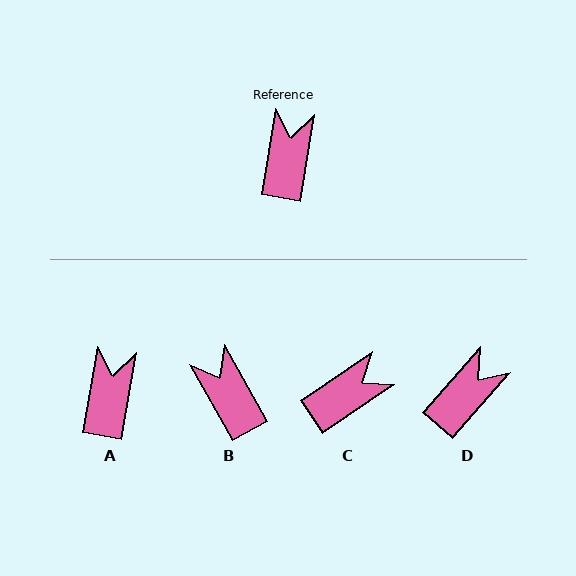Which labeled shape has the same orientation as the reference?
A.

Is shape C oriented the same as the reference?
No, it is off by about 47 degrees.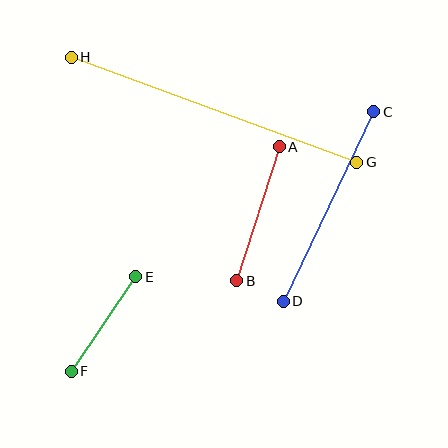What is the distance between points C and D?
The distance is approximately 210 pixels.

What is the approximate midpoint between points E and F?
The midpoint is at approximately (104, 324) pixels.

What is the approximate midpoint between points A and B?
The midpoint is at approximately (258, 214) pixels.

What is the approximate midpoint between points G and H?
The midpoint is at approximately (214, 110) pixels.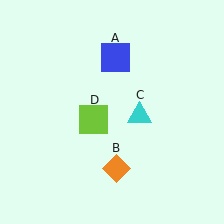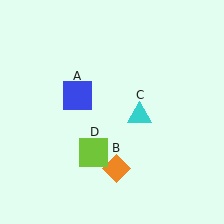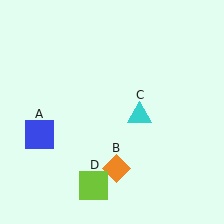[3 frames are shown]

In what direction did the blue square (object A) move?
The blue square (object A) moved down and to the left.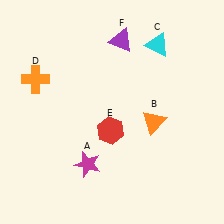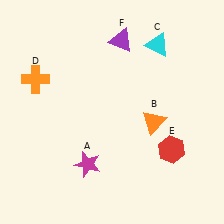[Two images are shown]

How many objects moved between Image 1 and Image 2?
1 object moved between the two images.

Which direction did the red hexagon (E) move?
The red hexagon (E) moved right.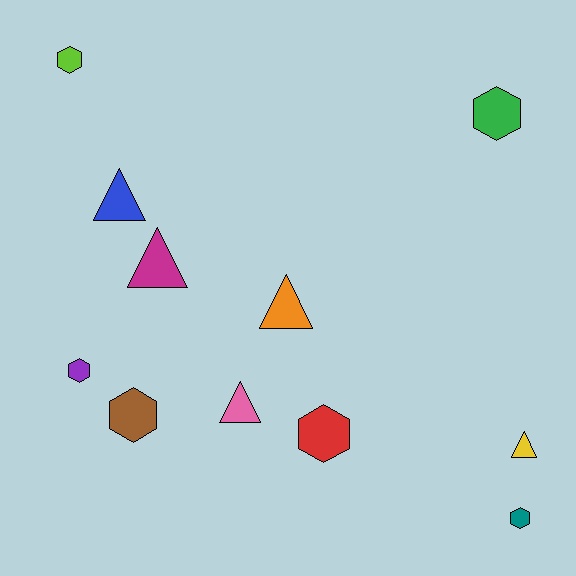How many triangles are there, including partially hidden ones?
There are 5 triangles.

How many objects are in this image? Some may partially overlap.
There are 11 objects.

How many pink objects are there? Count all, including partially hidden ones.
There is 1 pink object.